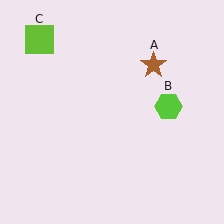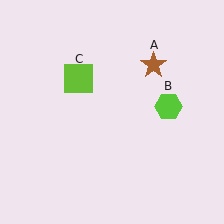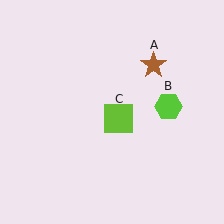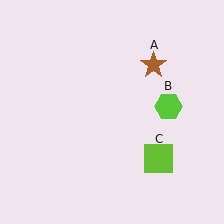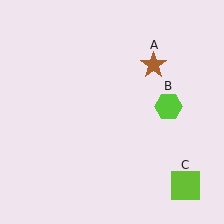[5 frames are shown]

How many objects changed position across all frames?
1 object changed position: lime square (object C).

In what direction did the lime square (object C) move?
The lime square (object C) moved down and to the right.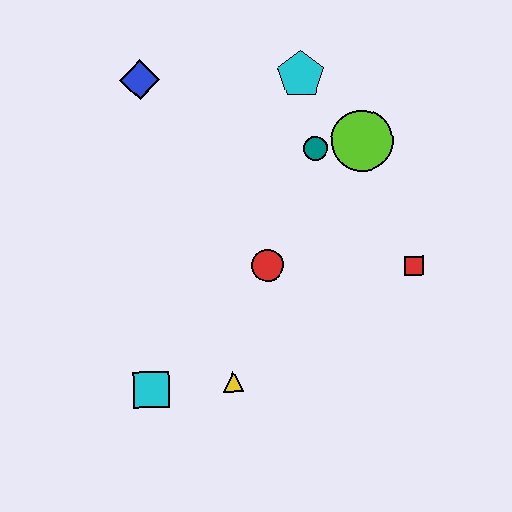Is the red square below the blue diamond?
Yes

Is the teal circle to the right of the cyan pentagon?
Yes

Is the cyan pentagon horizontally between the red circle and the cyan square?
No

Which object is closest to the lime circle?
The teal circle is closest to the lime circle.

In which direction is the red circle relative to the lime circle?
The red circle is below the lime circle.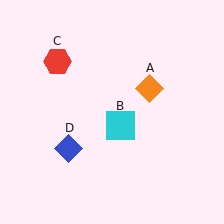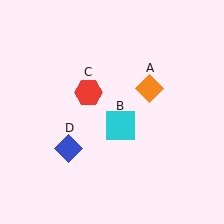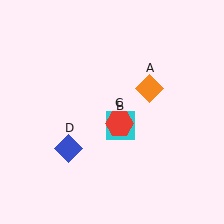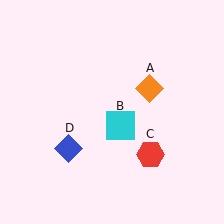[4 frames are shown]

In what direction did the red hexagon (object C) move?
The red hexagon (object C) moved down and to the right.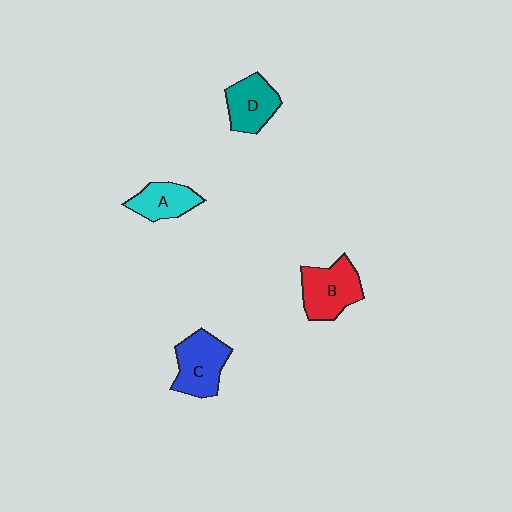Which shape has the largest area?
Shape B (red).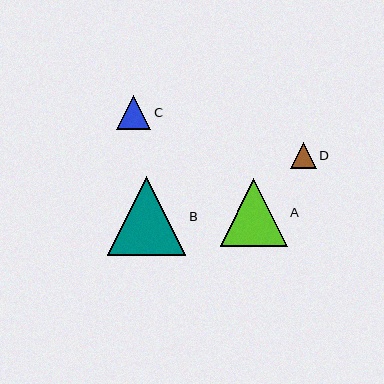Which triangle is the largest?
Triangle B is the largest with a size of approximately 78 pixels.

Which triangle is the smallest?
Triangle D is the smallest with a size of approximately 26 pixels.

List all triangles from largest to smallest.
From largest to smallest: B, A, C, D.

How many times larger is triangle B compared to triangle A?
Triangle B is approximately 1.2 times the size of triangle A.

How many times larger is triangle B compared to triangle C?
Triangle B is approximately 2.3 times the size of triangle C.